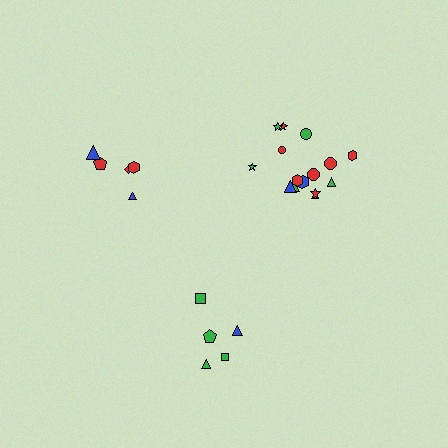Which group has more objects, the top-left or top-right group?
The top-right group.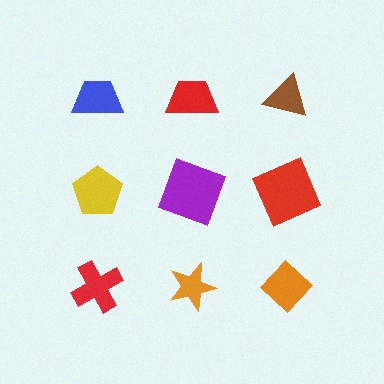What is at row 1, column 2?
A red trapezoid.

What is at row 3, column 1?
A red cross.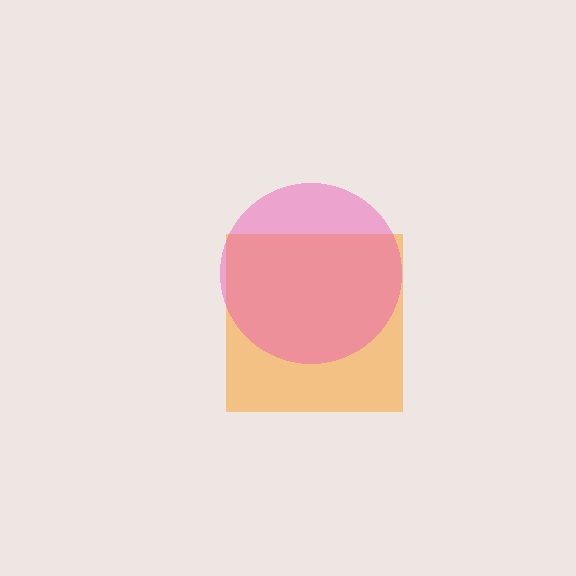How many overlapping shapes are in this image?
There are 2 overlapping shapes in the image.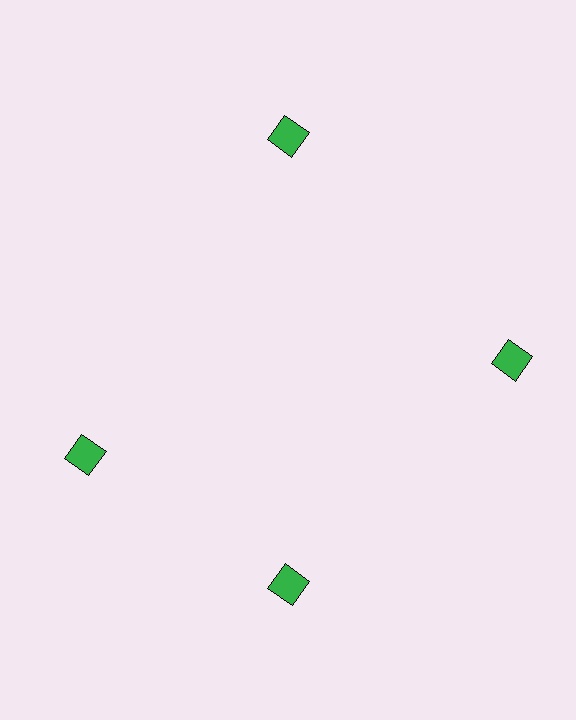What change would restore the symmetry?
The symmetry would be restored by rotating it back into even spacing with its neighbors so that all 4 squares sit at equal angles and equal distance from the center.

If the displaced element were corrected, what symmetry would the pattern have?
It would have 4-fold rotational symmetry — the pattern would map onto itself every 90 degrees.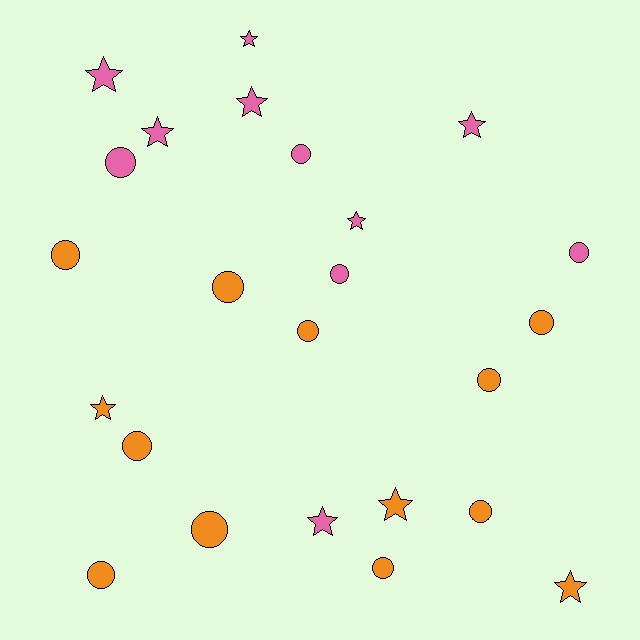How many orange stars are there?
There are 3 orange stars.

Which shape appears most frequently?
Circle, with 14 objects.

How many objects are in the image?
There are 24 objects.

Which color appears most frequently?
Orange, with 13 objects.